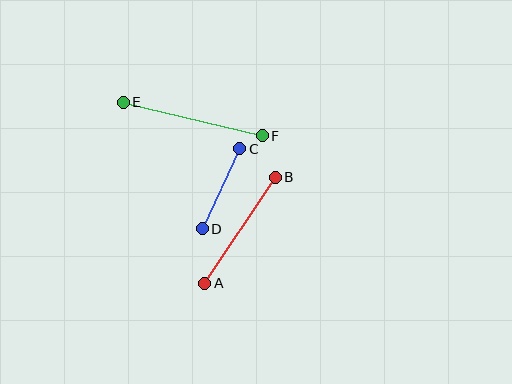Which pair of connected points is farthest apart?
Points E and F are farthest apart.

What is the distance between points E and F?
The distance is approximately 143 pixels.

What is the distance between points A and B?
The distance is approximately 127 pixels.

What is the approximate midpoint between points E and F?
The midpoint is at approximately (193, 119) pixels.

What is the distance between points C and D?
The distance is approximately 88 pixels.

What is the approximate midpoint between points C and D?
The midpoint is at approximately (221, 189) pixels.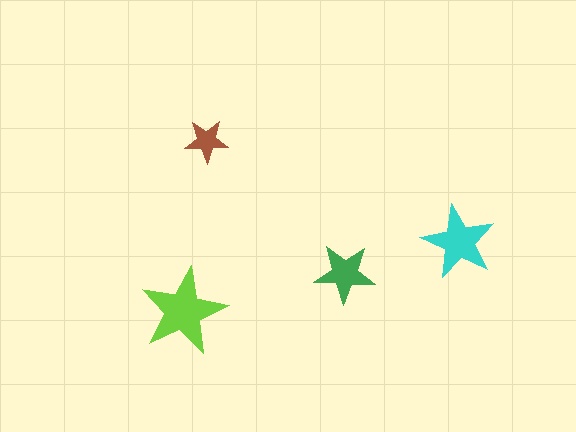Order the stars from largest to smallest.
the lime one, the cyan one, the green one, the brown one.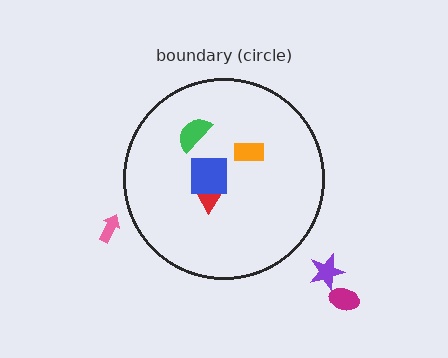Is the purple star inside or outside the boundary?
Outside.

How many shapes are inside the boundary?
4 inside, 3 outside.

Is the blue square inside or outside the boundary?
Inside.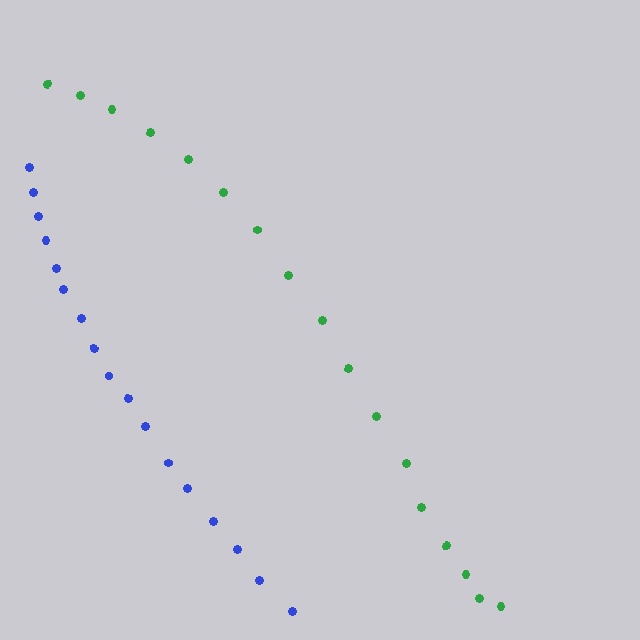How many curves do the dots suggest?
There are 2 distinct paths.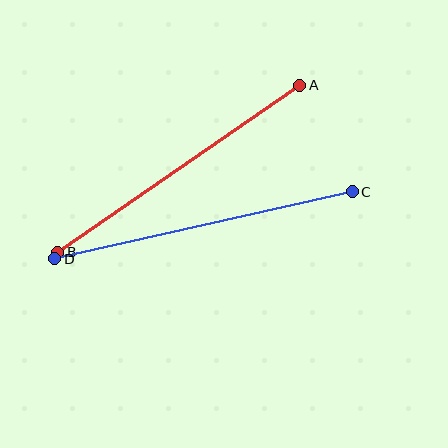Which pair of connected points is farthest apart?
Points C and D are farthest apart.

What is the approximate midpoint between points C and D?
The midpoint is at approximately (204, 225) pixels.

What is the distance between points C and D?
The distance is approximately 305 pixels.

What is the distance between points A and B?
The distance is approximately 294 pixels.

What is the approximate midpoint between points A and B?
The midpoint is at approximately (179, 169) pixels.